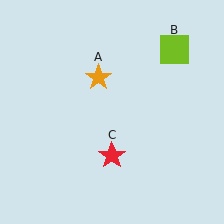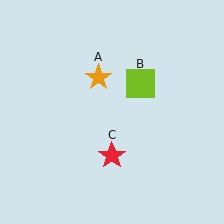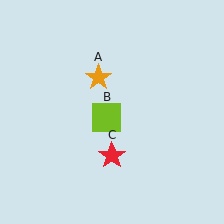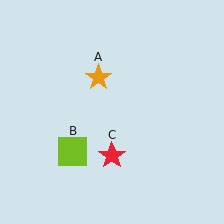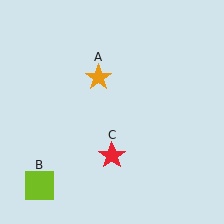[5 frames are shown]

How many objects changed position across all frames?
1 object changed position: lime square (object B).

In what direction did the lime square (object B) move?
The lime square (object B) moved down and to the left.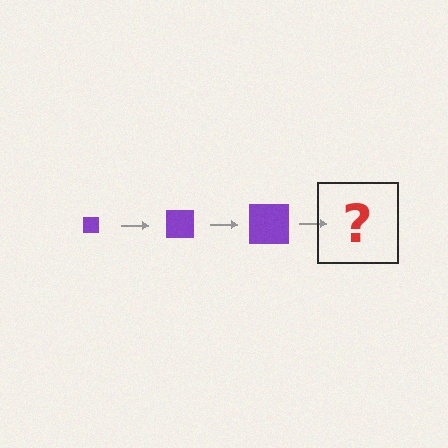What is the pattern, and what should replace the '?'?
The pattern is that the square gets progressively larger each step. The '?' should be a purple square, larger than the previous one.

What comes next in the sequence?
The next element should be a purple square, larger than the previous one.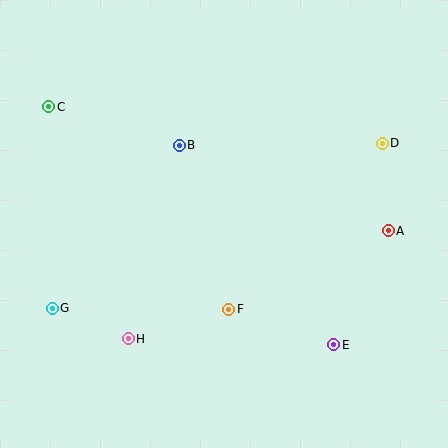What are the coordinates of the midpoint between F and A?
The midpoint between F and A is at (309, 270).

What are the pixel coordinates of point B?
Point B is at (179, 145).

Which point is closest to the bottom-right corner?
Point E is closest to the bottom-right corner.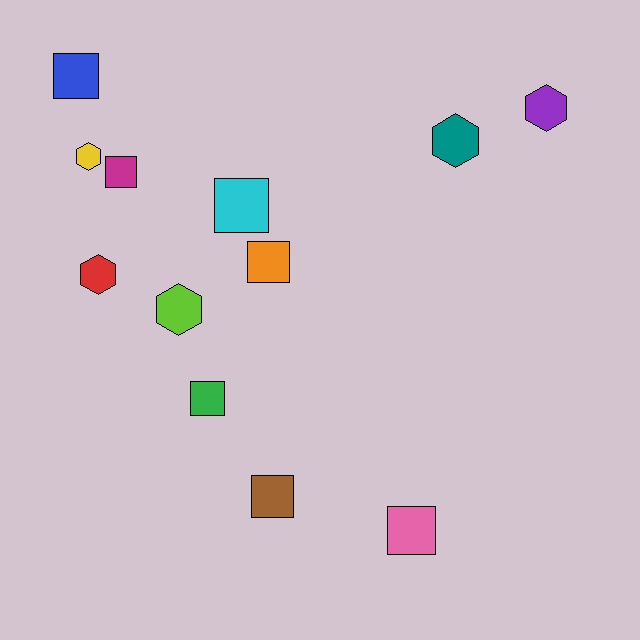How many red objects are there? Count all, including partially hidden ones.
There is 1 red object.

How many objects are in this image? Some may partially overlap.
There are 12 objects.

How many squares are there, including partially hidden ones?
There are 7 squares.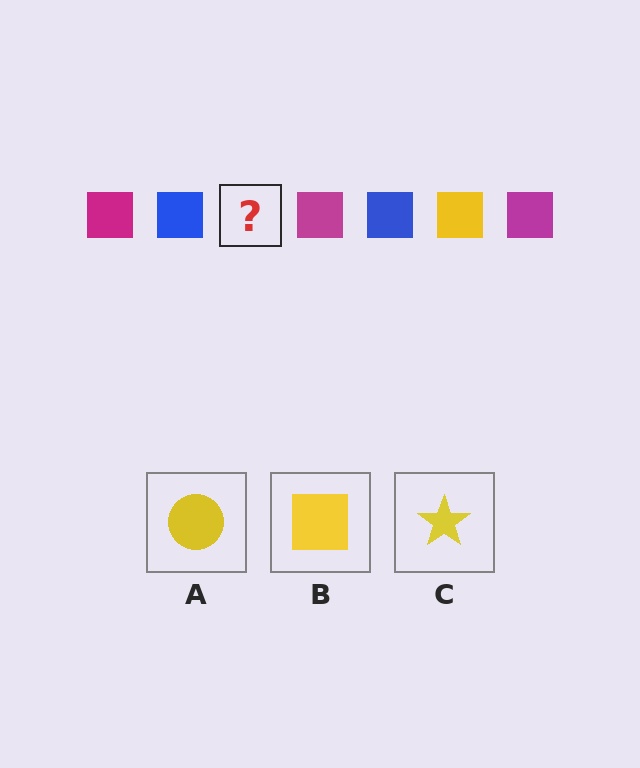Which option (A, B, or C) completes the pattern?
B.